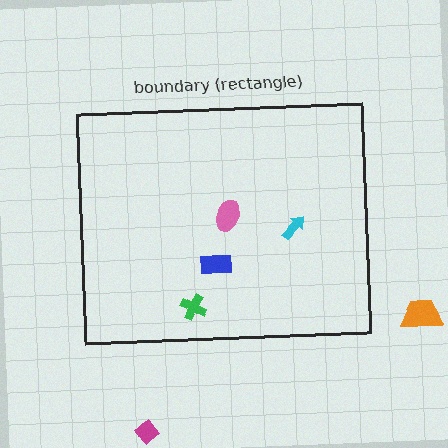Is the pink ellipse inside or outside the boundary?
Inside.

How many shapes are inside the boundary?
4 inside, 2 outside.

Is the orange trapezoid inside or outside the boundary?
Outside.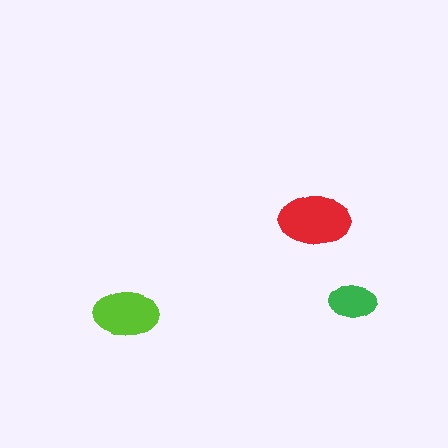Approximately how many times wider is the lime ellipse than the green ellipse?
About 1.5 times wider.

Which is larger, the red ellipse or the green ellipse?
The red one.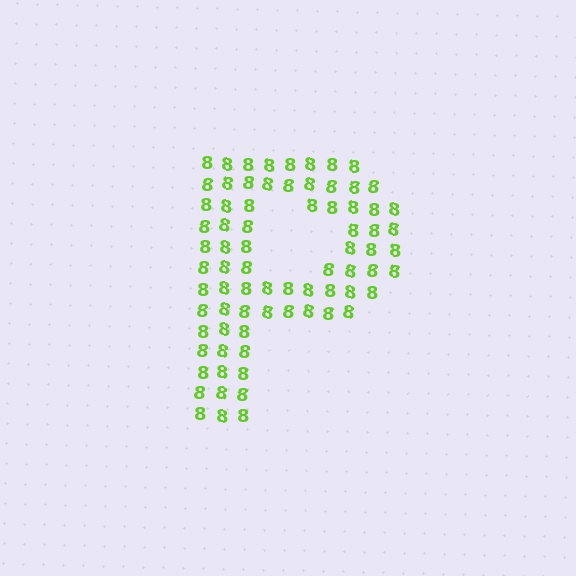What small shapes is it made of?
It is made of small digit 8's.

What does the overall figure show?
The overall figure shows the letter P.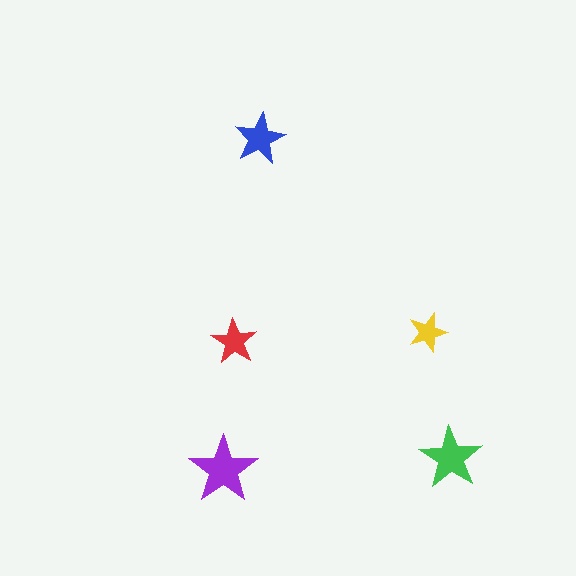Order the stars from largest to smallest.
the purple one, the green one, the blue one, the red one, the yellow one.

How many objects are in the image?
There are 5 objects in the image.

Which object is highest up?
The blue star is topmost.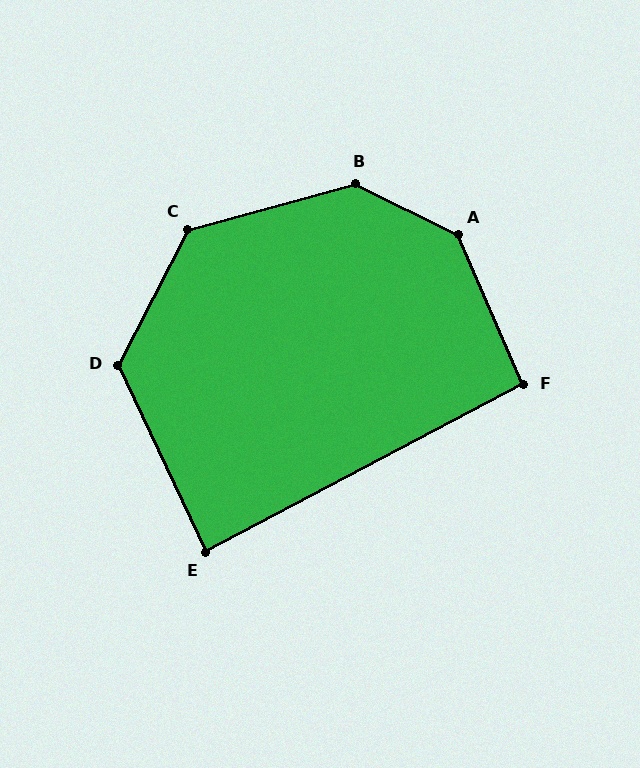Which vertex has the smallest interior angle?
E, at approximately 87 degrees.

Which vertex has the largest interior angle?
A, at approximately 140 degrees.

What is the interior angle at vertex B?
Approximately 138 degrees (obtuse).